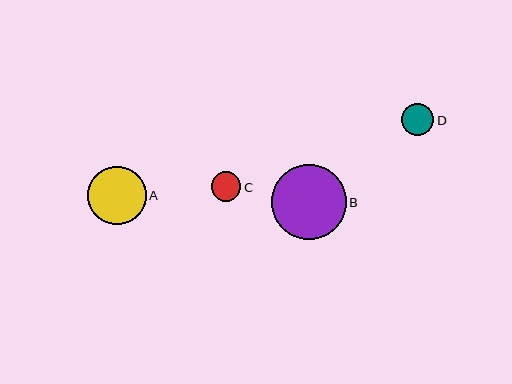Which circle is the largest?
Circle B is the largest with a size of approximately 75 pixels.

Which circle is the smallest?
Circle C is the smallest with a size of approximately 29 pixels.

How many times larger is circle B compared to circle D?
Circle B is approximately 2.3 times the size of circle D.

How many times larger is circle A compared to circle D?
Circle A is approximately 1.8 times the size of circle D.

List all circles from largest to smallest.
From largest to smallest: B, A, D, C.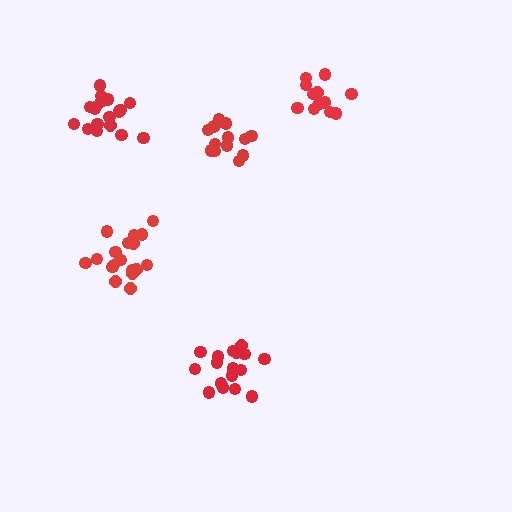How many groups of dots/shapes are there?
There are 5 groups.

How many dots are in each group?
Group 1: 18 dots, Group 2: 18 dots, Group 3: 13 dots, Group 4: 14 dots, Group 5: 18 dots (81 total).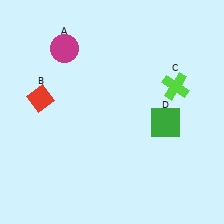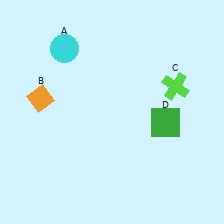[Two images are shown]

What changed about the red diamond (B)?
In Image 1, B is red. In Image 2, it changed to orange.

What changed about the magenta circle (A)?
In Image 1, A is magenta. In Image 2, it changed to cyan.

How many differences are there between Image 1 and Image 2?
There are 2 differences between the two images.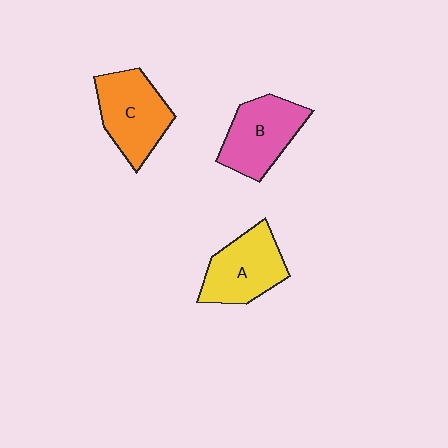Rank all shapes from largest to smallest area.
From largest to smallest: C (orange), B (pink), A (yellow).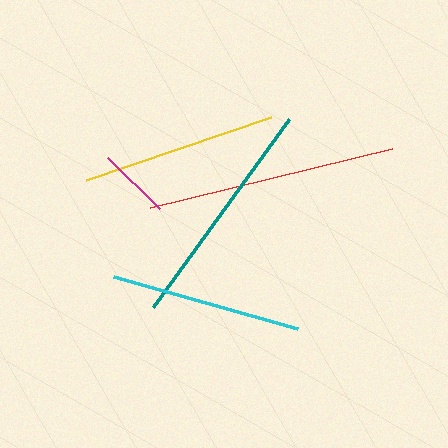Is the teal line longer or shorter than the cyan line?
The teal line is longer than the cyan line.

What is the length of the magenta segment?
The magenta segment is approximately 73 pixels long.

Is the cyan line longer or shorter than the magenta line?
The cyan line is longer than the magenta line.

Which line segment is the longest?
The red line is the longest at approximately 249 pixels.